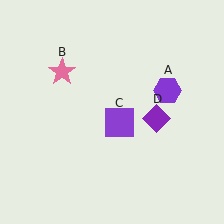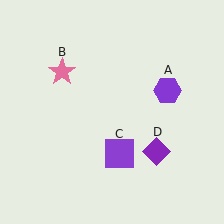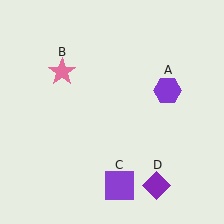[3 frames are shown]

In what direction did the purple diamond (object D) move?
The purple diamond (object D) moved down.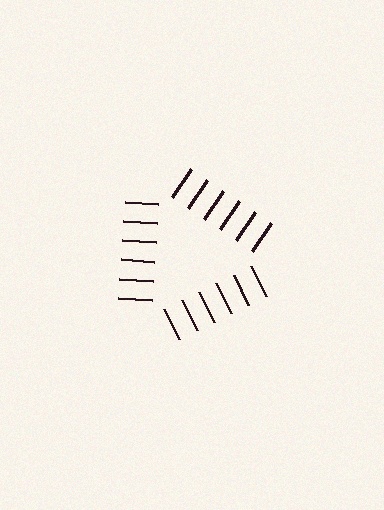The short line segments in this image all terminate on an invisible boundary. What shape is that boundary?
An illusory triangle — the line segments terminate on its edges but no continuous stroke is drawn.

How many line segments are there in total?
18 — 6 along each of the 3 edges.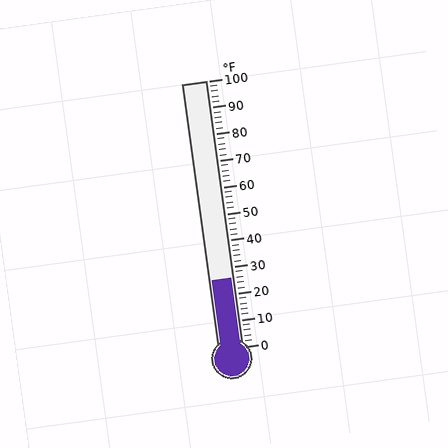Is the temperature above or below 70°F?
The temperature is below 70°F.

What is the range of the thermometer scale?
The thermometer scale ranges from 0°F to 100°F.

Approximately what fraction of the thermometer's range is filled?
The thermometer is filled to approximately 25% of its range.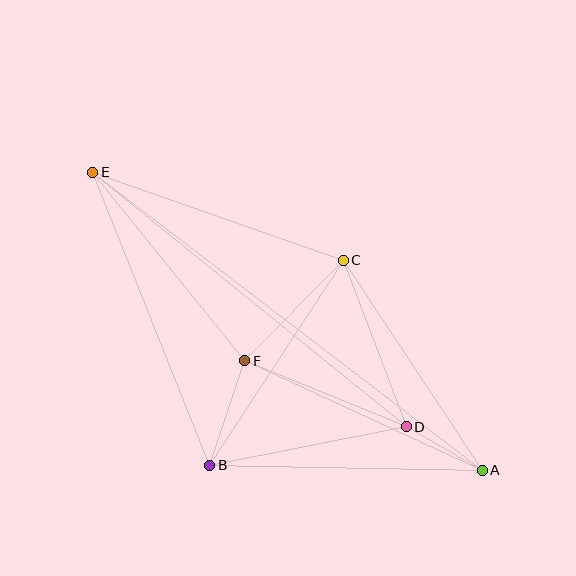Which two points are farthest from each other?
Points A and E are farthest from each other.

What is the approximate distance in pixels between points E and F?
The distance between E and F is approximately 242 pixels.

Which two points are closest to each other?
Points A and D are closest to each other.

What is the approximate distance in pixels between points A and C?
The distance between A and C is approximately 252 pixels.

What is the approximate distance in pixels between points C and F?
The distance between C and F is approximately 141 pixels.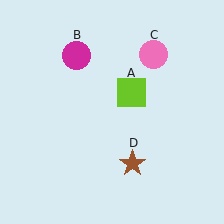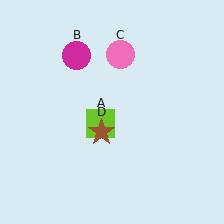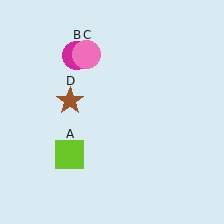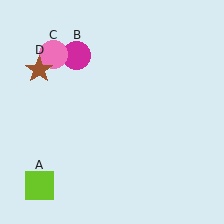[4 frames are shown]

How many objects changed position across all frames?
3 objects changed position: lime square (object A), pink circle (object C), brown star (object D).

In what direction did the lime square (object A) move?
The lime square (object A) moved down and to the left.